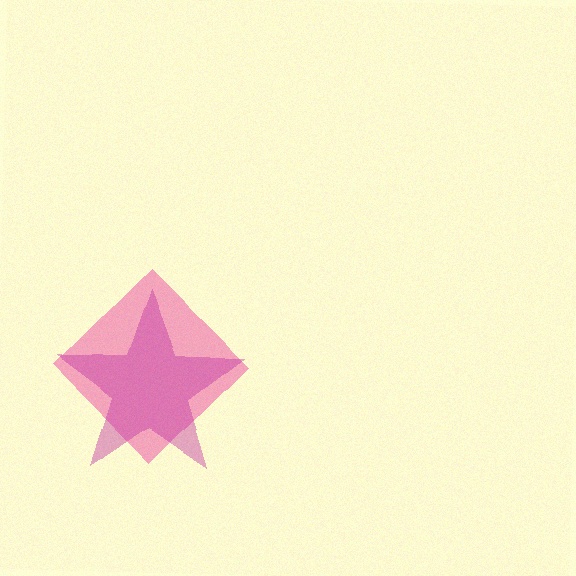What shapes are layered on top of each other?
The layered shapes are: a pink diamond, a magenta star.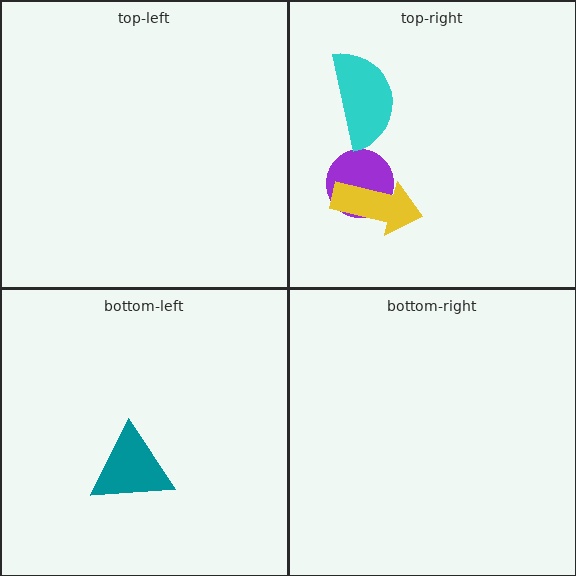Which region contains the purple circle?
The top-right region.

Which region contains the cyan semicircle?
The top-right region.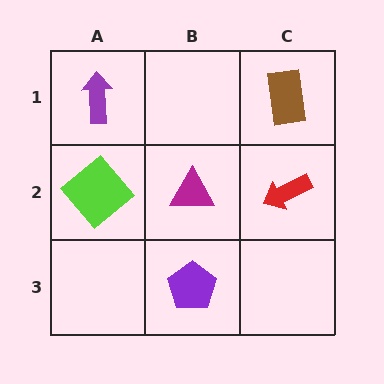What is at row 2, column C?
A red arrow.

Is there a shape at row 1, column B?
No, that cell is empty.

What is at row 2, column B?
A magenta triangle.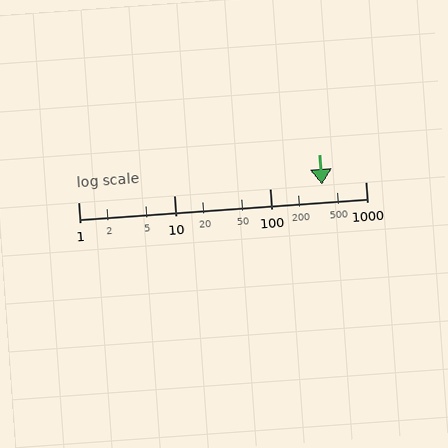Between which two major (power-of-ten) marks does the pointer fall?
The pointer is between 100 and 1000.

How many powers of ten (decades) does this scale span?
The scale spans 3 decades, from 1 to 1000.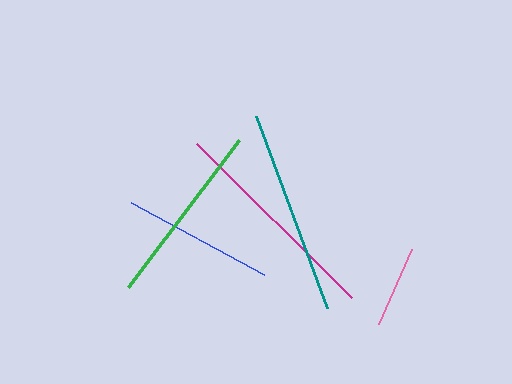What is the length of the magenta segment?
The magenta segment is approximately 219 pixels long.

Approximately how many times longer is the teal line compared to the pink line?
The teal line is approximately 2.5 times the length of the pink line.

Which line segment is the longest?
The magenta line is the longest at approximately 219 pixels.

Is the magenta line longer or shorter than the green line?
The magenta line is longer than the green line.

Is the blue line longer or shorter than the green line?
The green line is longer than the blue line.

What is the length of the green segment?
The green segment is approximately 184 pixels long.